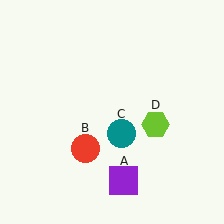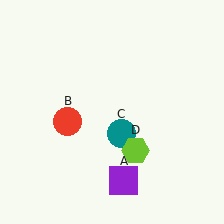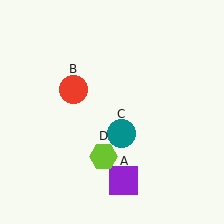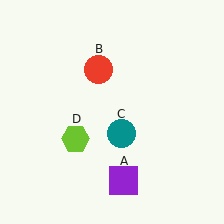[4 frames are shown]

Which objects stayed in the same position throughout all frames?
Purple square (object A) and teal circle (object C) remained stationary.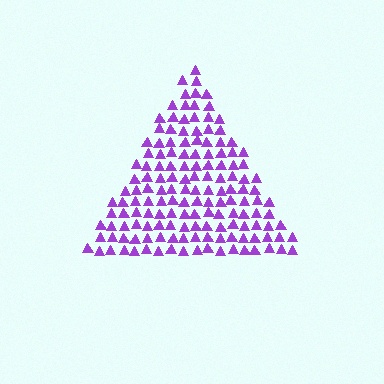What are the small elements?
The small elements are triangles.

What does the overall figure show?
The overall figure shows a triangle.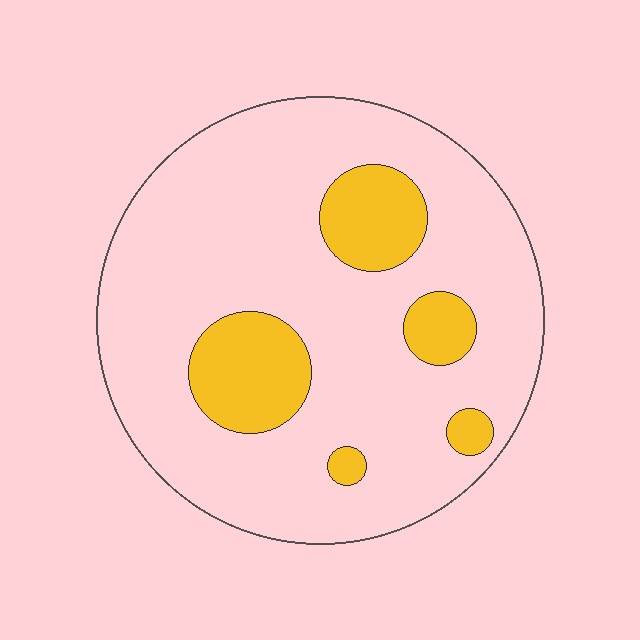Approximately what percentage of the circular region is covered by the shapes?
Approximately 20%.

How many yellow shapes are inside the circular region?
5.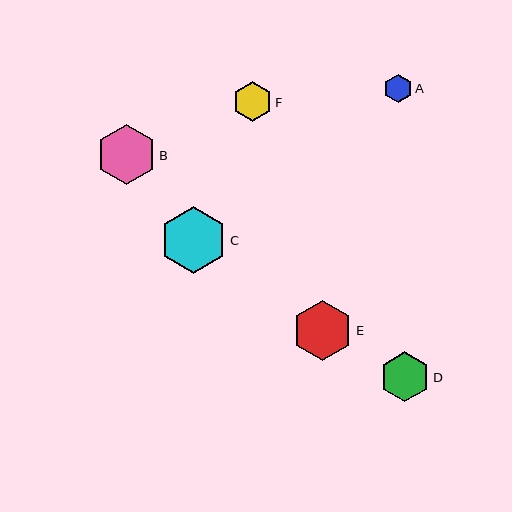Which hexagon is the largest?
Hexagon C is the largest with a size of approximately 67 pixels.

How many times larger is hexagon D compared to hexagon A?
Hexagon D is approximately 1.8 times the size of hexagon A.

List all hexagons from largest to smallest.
From largest to smallest: C, E, B, D, F, A.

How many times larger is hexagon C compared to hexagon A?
Hexagon C is approximately 2.4 times the size of hexagon A.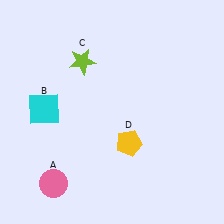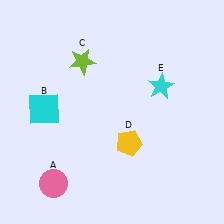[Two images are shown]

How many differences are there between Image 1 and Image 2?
There is 1 difference between the two images.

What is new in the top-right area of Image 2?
A cyan star (E) was added in the top-right area of Image 2.